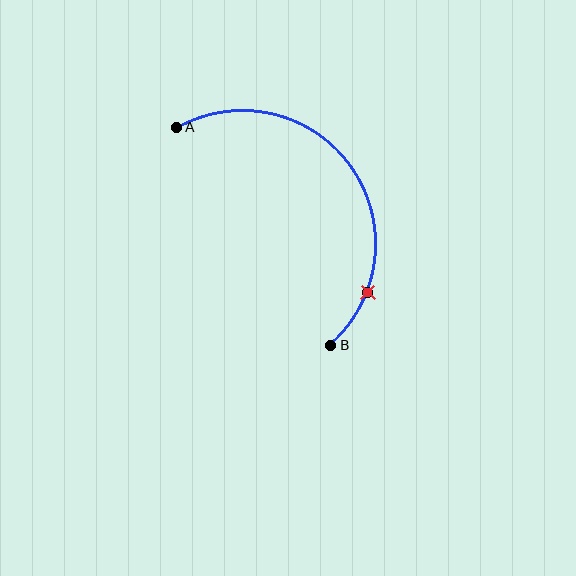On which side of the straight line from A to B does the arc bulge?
The arc bulges above and to the right of the straight line connecting A and B.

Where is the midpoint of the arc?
The arc midpoint is the point on the curve farthest from the straight line joining A and B. It sits above and to the right of that line.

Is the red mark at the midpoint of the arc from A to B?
No. The red mark lies on the arc but is closer to endpoint B. The arc midpoint would be at the point on the curve equidistant along the arc from both A and B.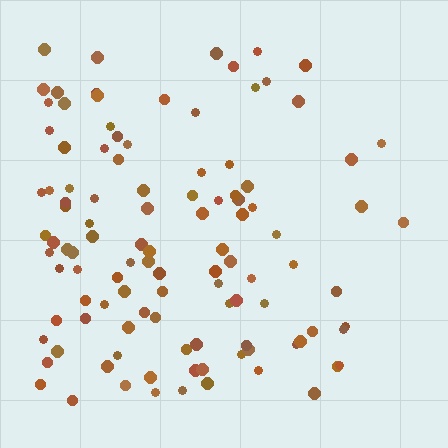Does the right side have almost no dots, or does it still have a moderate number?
Still a moderate number, just noticeably fewer than the left.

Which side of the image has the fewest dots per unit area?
The right.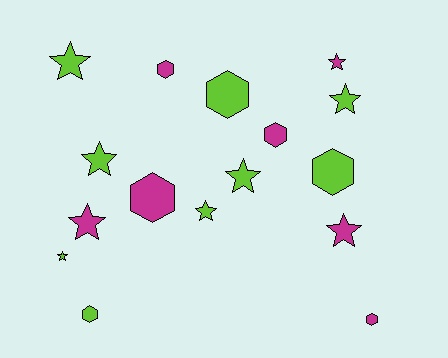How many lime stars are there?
There are 6 lime stars.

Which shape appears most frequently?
Star, with 9 objects.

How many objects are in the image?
There are 16 objects.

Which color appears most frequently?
Lime, with 9 objects.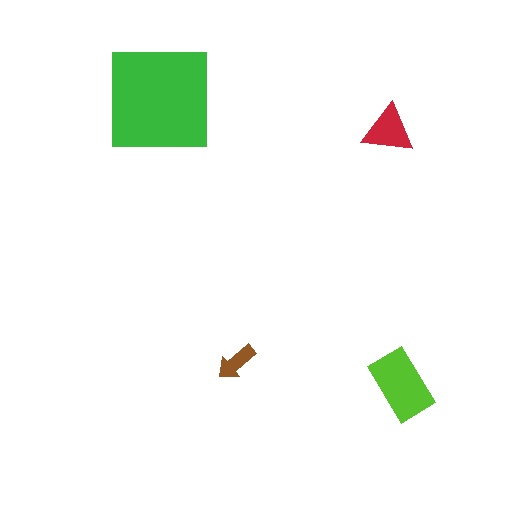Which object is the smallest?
The brown arrow.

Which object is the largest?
The green square.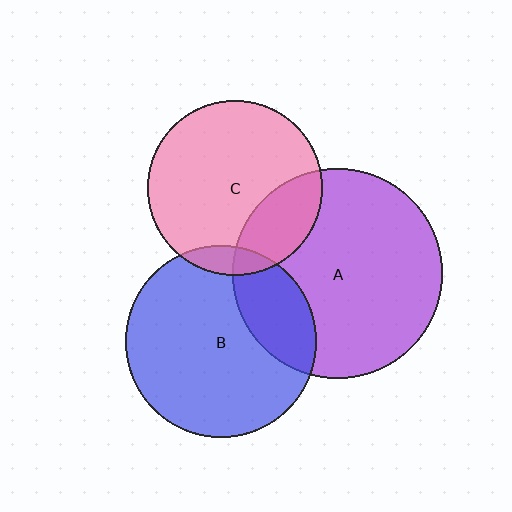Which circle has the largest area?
Circle A (purple).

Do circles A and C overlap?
Yes.